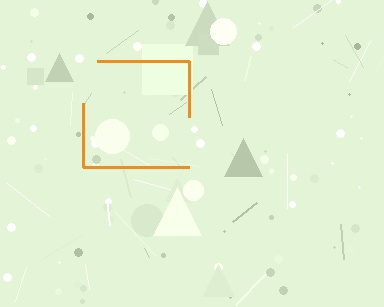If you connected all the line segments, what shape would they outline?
They would outline a square.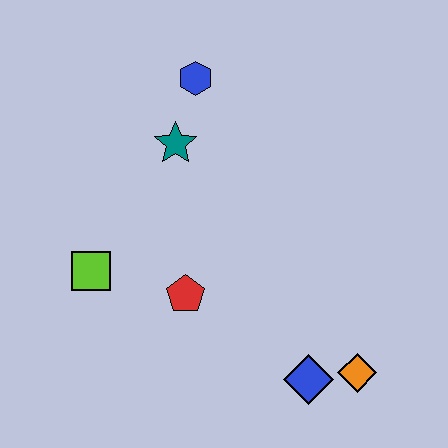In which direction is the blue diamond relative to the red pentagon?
The blue diamond is to the right of the red pentagon.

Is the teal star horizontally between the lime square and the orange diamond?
Yes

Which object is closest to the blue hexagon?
The teal star is closest to the blue hexagon.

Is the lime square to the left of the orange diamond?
Yes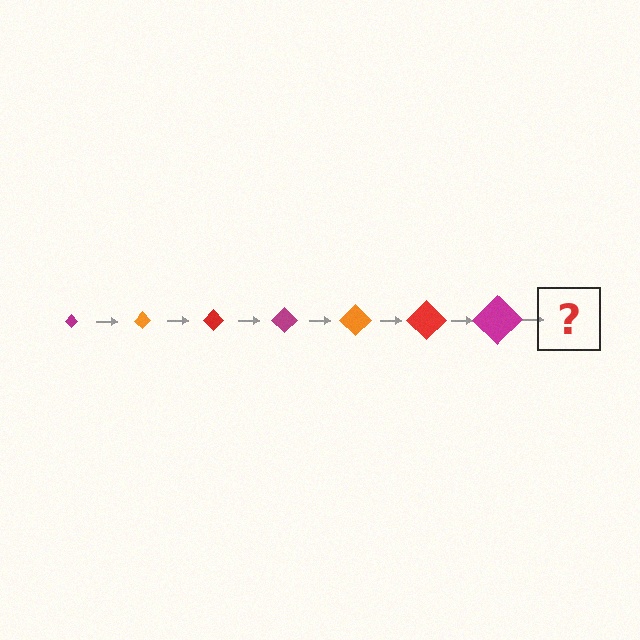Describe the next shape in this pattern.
It should be an orange diamond, larger than the previous one.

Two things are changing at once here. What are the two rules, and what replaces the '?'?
The two rules are that the diamond grows larger each step and the color cycles through magenta, orange, and red. The '?' should be an orange diamond, larger than the previous one.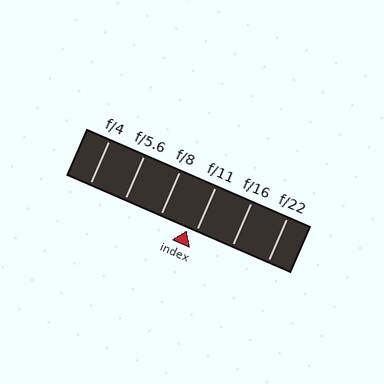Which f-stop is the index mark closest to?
The index mark is closest to f/11.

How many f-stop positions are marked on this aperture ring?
There are 6 f-stop positions marked.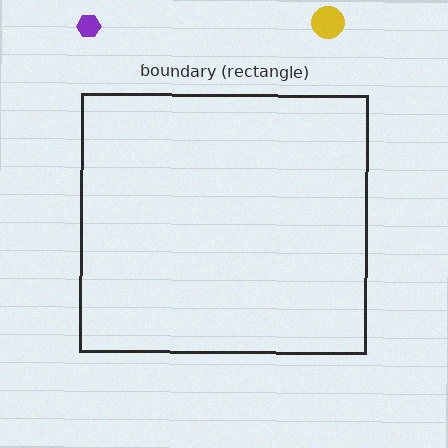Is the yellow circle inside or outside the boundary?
Outside.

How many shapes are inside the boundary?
0 inside, 2 outside.